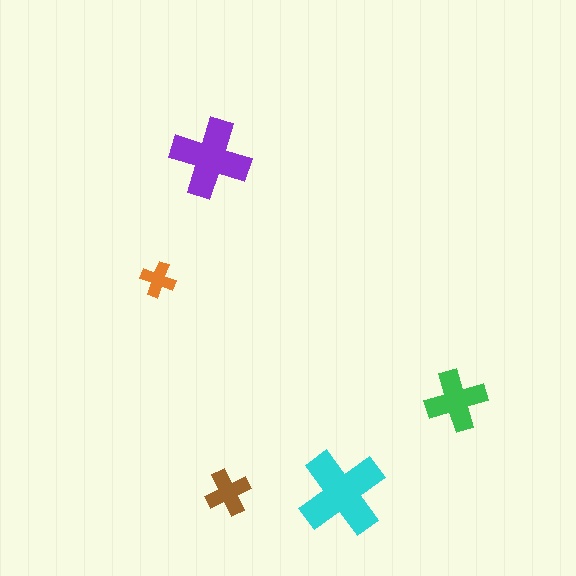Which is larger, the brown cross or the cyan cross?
The cyan one.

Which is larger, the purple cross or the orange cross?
The purple one.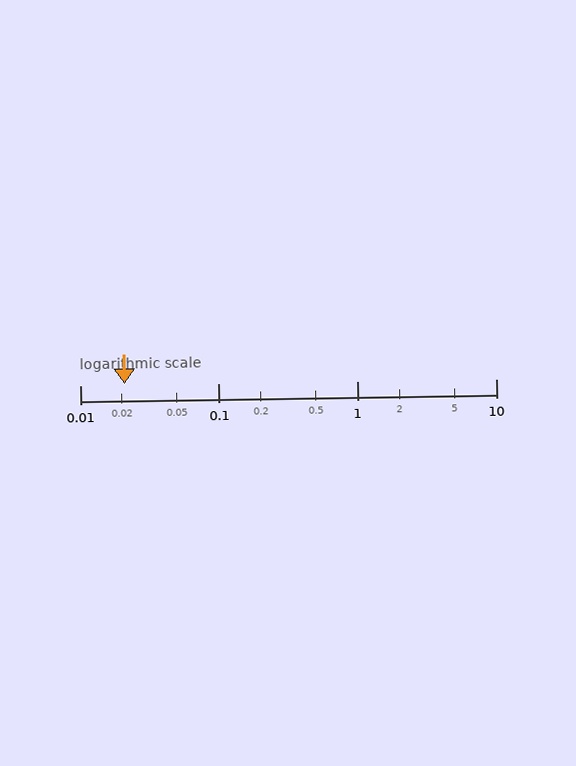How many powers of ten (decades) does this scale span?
The scale spans 3 decades, from 0.01 to 10.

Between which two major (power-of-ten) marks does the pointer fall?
The pointer is between 0.01 and 0.1.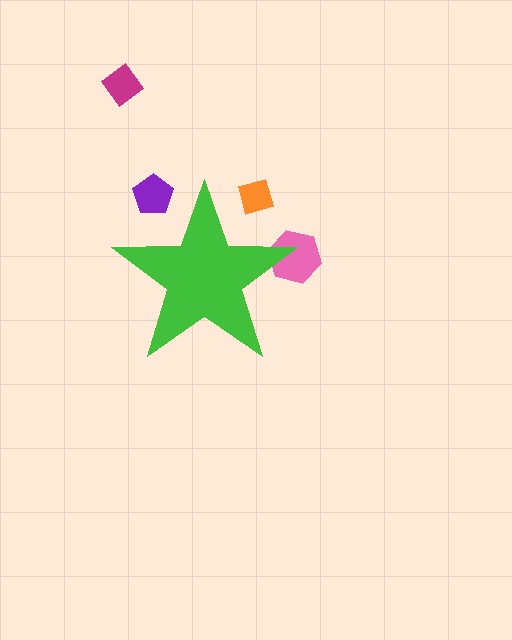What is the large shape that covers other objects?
A green star.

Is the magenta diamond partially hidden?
No, the magenta diamond is fully visible.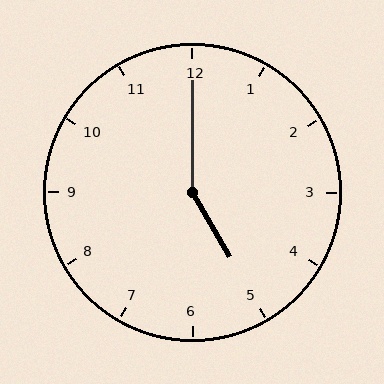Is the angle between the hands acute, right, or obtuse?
It is obtuse.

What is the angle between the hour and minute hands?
Approximately 150 degrees.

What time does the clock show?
5:00.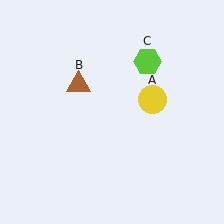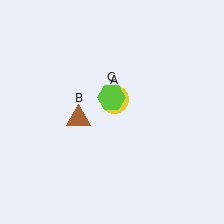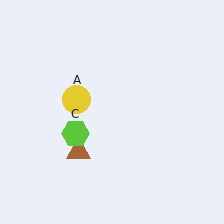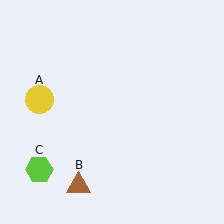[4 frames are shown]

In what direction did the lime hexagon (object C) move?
The lime hexagon (object C) moved down and to the left.